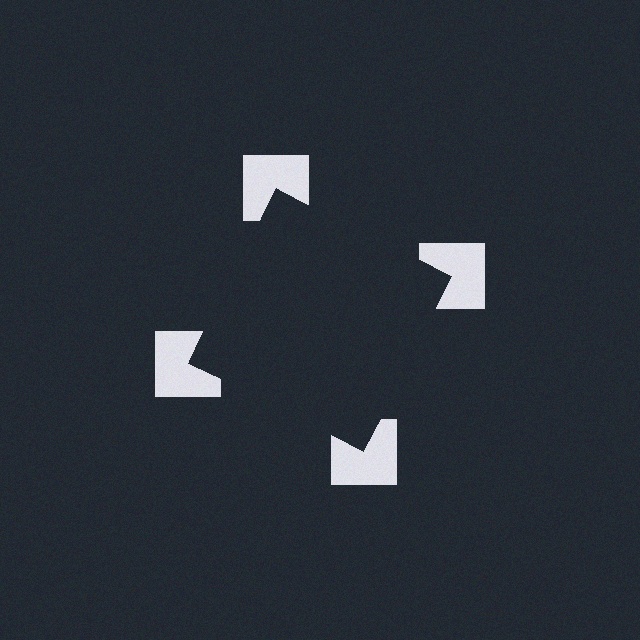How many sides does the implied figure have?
4 sides.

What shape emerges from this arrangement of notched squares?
An illusory square — its edges are inferred from the aligned wedge cuts in the notched squares, not physically drawn.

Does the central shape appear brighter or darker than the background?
It typically appears slightly darker than the background, even though no actual brightness change is drawn.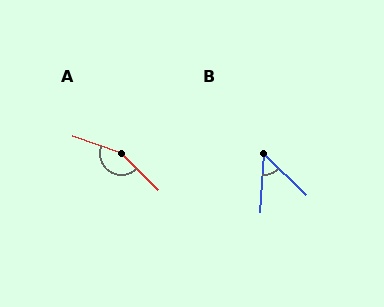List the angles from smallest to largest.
B (49°), A (154°).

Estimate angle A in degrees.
Approximately 154 degrees.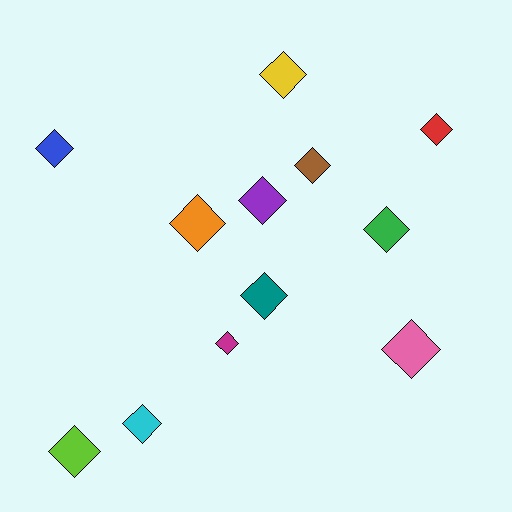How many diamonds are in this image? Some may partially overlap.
There are 12 diamonds.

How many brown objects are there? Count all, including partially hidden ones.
There is 1 brown object.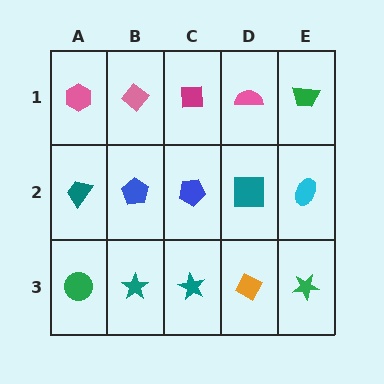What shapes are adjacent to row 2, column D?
A pink semicircle (row 1, column D), an orange diamond (row 3, column D), a blue pentagon (row 2, column C), a cyan ellipse (row 2, column E).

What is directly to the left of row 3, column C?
A teal star.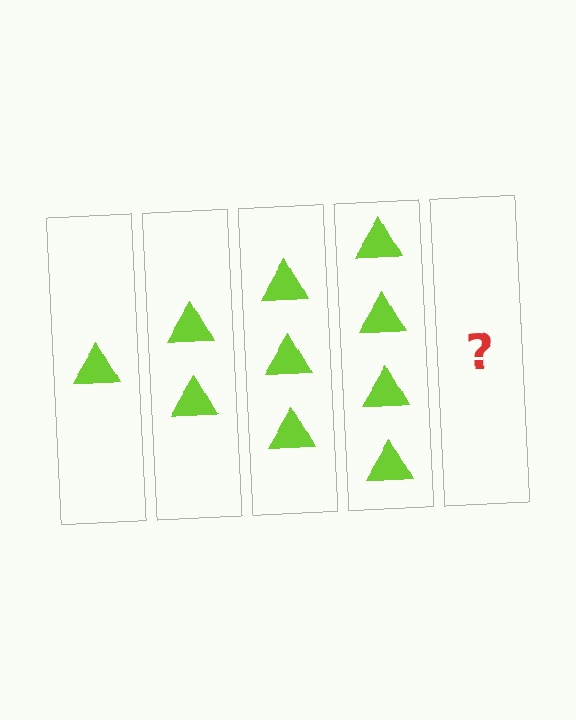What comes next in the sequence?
The next element should be 5 triangles.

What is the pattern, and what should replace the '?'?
The pattern is that each step adds one more triangle. The '?' should be 5 triangles.